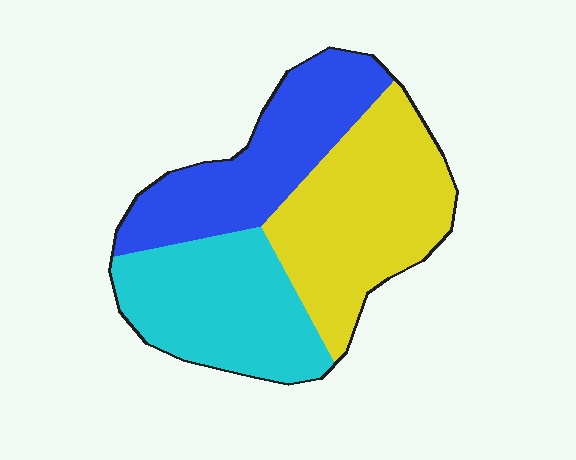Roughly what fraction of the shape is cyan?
Cyan covers 32% of the shape.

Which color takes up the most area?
Yellow, at roughly 40%.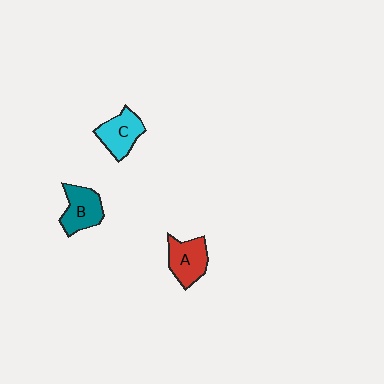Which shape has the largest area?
Shape A (red).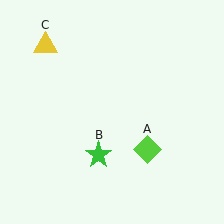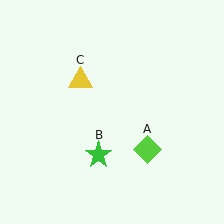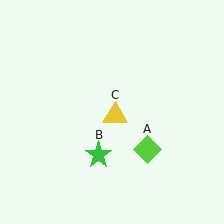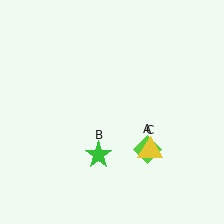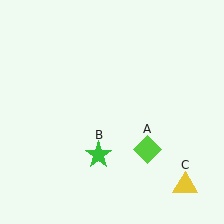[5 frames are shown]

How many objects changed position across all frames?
1 object changed position: yellow triangle (object C).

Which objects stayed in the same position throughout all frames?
Lime diamond (object A) and green star (object B) remained stationary.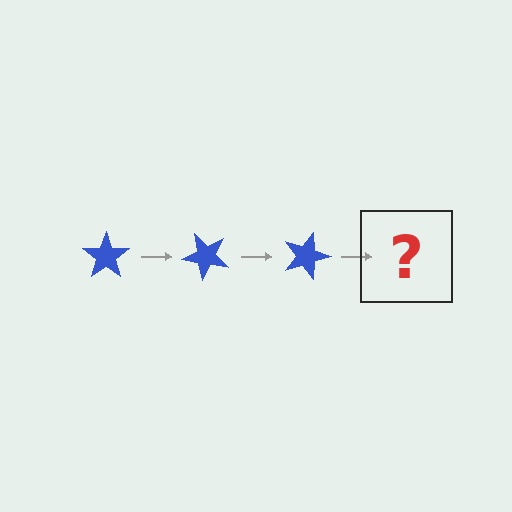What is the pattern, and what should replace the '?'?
The pattern is that the star rotates 45 degrees each step. The '?' should be a blue star rotated 135 degrees.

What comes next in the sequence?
The next element should be a blue star rotated 135 degrees.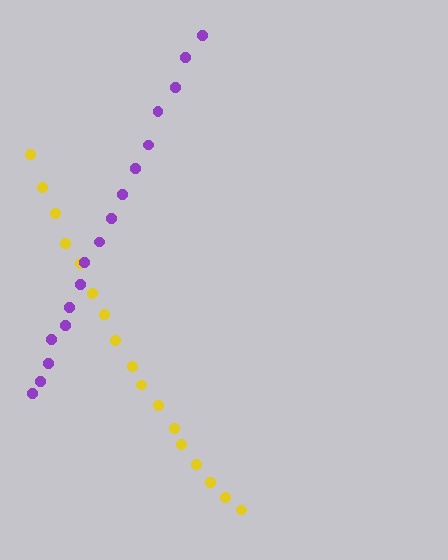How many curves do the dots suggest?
There are 2 distinct paths.